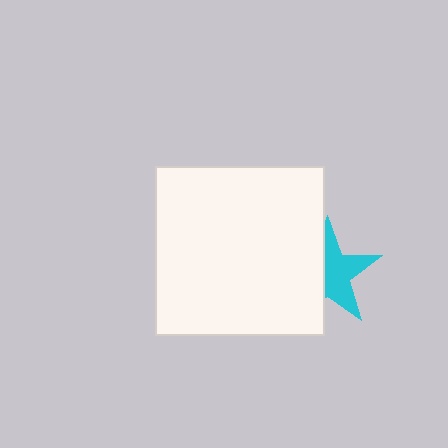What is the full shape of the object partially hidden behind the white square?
The partially hidden object is a cyan star.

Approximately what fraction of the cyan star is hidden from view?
Roughly 46% of the cyan star is hidden behind the white square.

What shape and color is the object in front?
The object in front is a white square.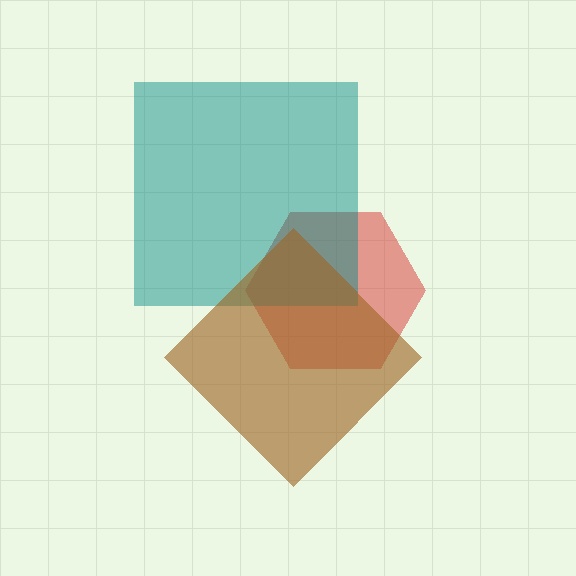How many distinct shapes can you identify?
There are 3 distinct shapes: a red hexagon, a teal square, a brown diamond.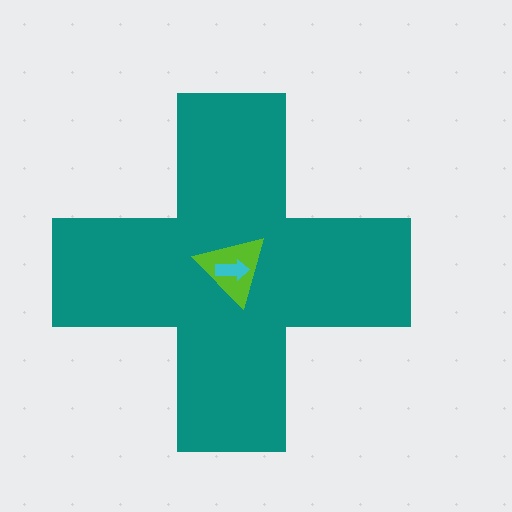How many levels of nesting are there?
3.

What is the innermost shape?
The cyan arrow.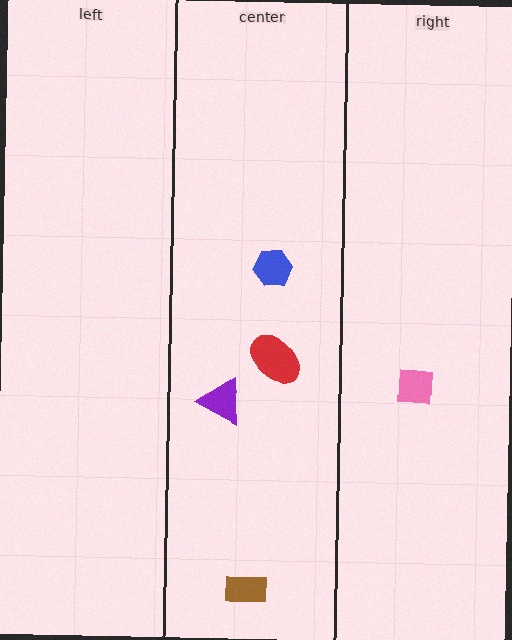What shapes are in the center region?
The red ellipse, the purple triangle, the brown rectangle, the blue hexagon.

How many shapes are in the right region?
1.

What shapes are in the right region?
The pink square.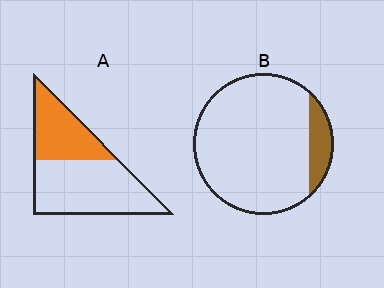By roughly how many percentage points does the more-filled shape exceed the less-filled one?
By roughly 25 percentage points (A over B).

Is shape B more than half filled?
No.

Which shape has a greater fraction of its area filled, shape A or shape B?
Shape A.